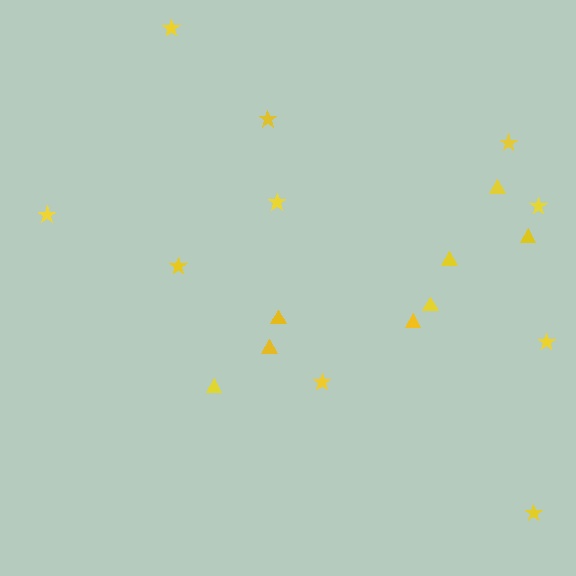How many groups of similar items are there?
There are 2 groups: one group of stars (10) and one group of triangles (8).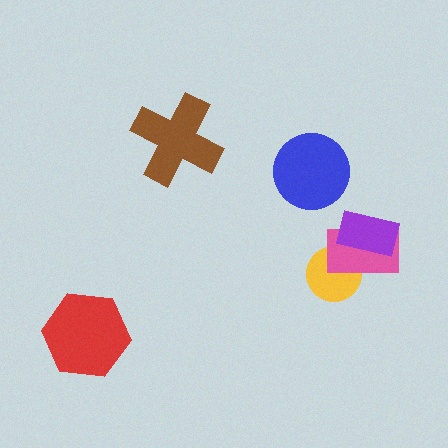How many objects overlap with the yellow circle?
1 object overlaps with the yellow circle.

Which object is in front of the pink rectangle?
The purple rectangle is in front of the pink rectangle.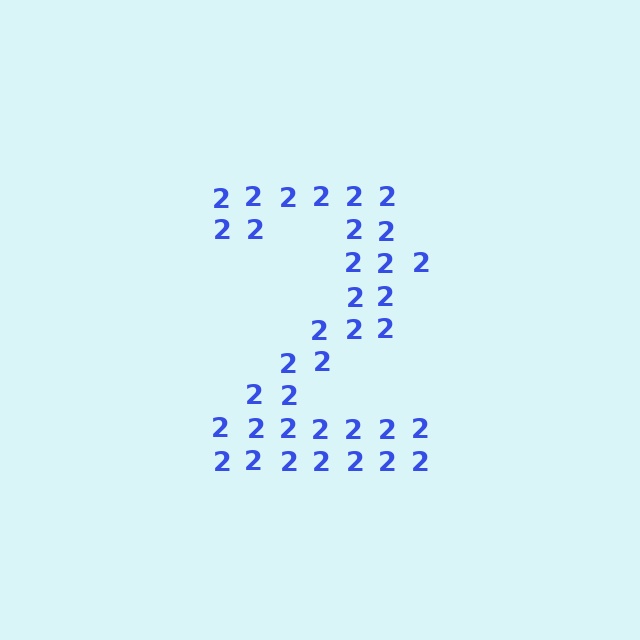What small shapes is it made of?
It is made of small digit 2's.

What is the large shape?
The large shape is the digit 2.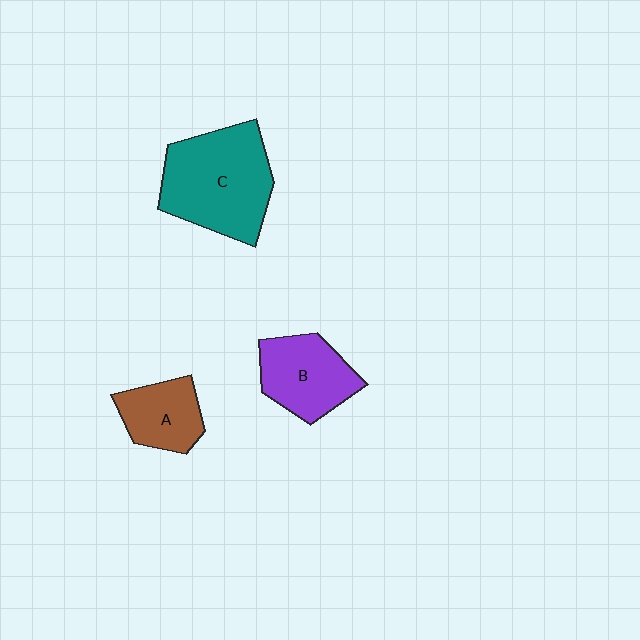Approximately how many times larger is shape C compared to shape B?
Approximately 1.6 times.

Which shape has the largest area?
Shape C (teal).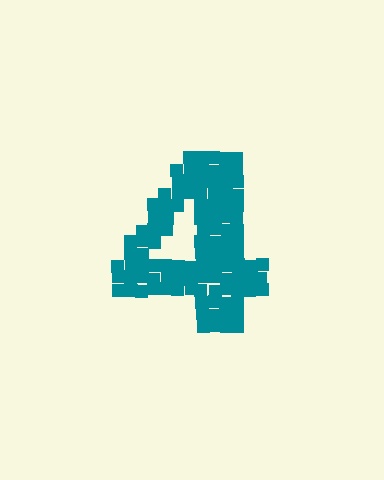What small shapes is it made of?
It is made of small squares.